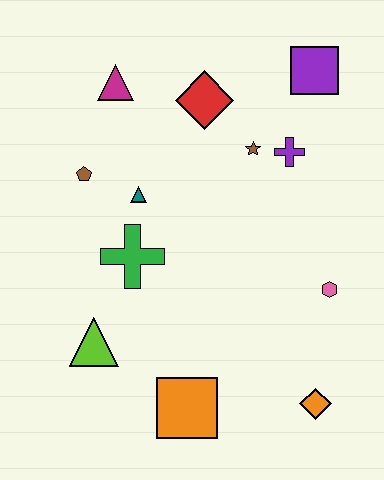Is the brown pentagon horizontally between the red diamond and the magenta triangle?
No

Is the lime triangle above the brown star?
No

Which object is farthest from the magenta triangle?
The orange diamond is farthest from the magenta triangle.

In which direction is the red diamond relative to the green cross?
The red diamond is above the green cross.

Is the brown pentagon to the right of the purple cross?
No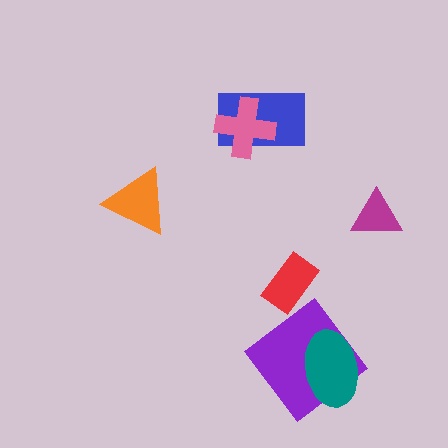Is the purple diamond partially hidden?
Yes, it is partially covered by another shape.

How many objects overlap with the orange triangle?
0 objects overlap with the orange triangle.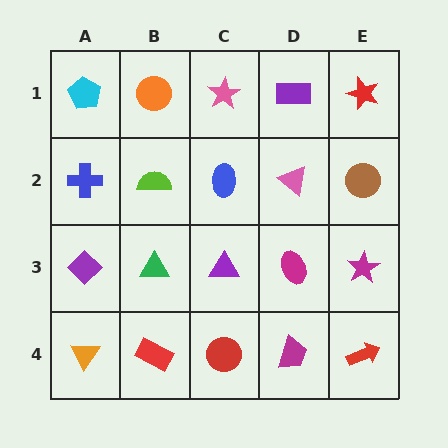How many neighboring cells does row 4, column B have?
3.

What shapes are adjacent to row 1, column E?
A brown circle (row 2, column E), a purple rectangle (row 1, column D).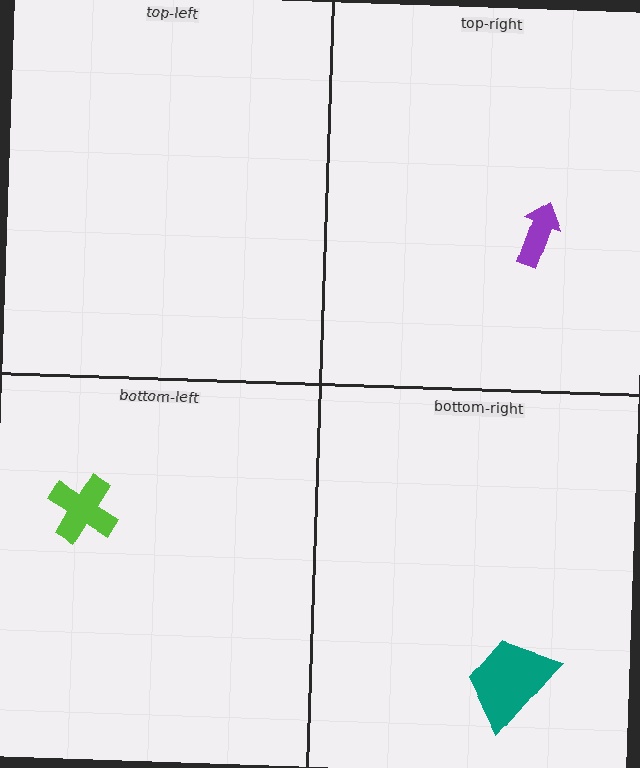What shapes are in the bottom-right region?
The teal trapezoid.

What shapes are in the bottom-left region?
The lime cross.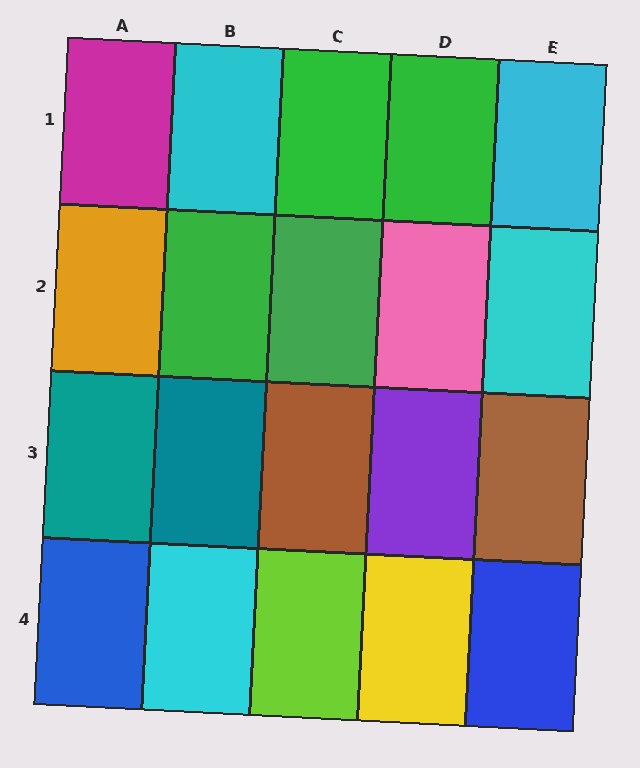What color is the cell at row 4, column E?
Blue.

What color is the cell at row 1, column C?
Green.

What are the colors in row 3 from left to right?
Teal, teal, brown, purple, brown.